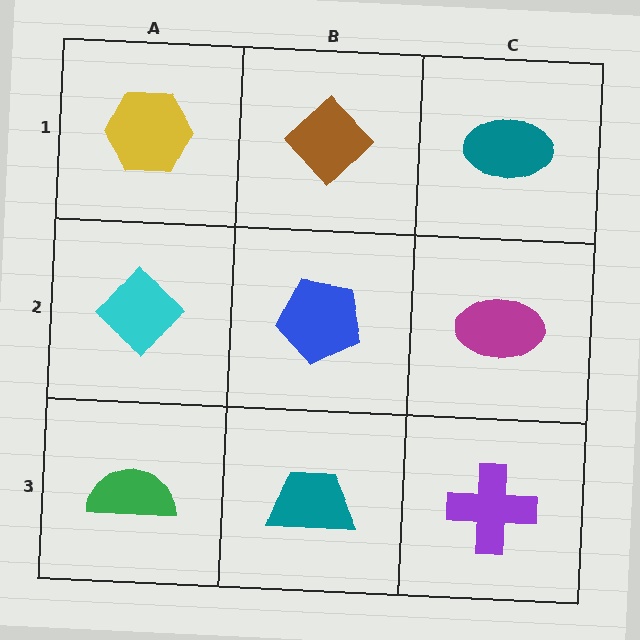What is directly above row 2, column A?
A yellow hexagon.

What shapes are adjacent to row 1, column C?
A magenta ellipse (row 2, column C), a brown diamond (row 1, column B).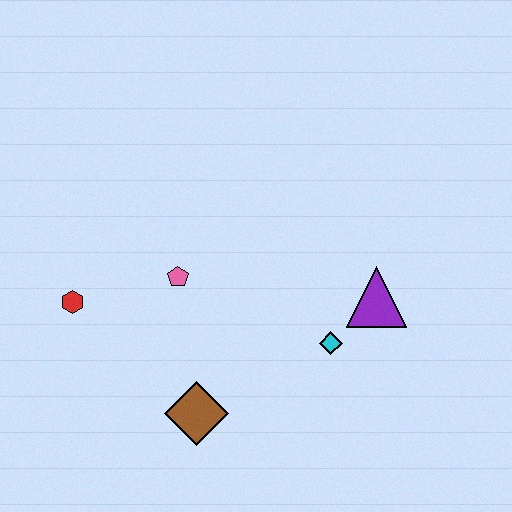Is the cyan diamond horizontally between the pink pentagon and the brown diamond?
No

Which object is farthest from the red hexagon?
The purple triangle is farthest from the red hexagon.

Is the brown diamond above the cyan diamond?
No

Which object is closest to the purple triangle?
The cyan diamond is closest to the purple triangle.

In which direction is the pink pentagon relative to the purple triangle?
The pink pentagon is to the left of the purple triangle.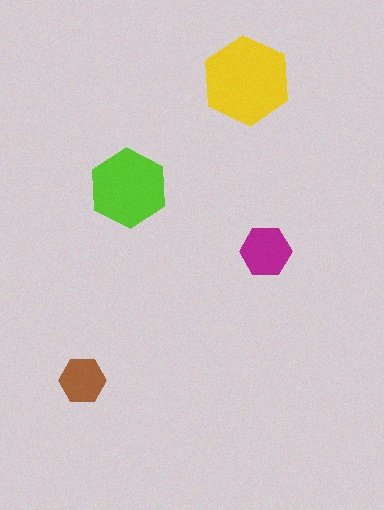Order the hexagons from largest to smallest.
the yellow one, the lime one, the magenta one, the brown one.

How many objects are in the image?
There are 4 objects in the image.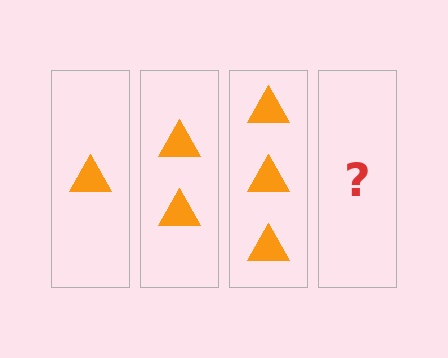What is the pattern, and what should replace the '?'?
The pattern is that each step adds one more triangle. The '?' should be 4 triangles.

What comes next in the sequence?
The next element should be 4 triangles.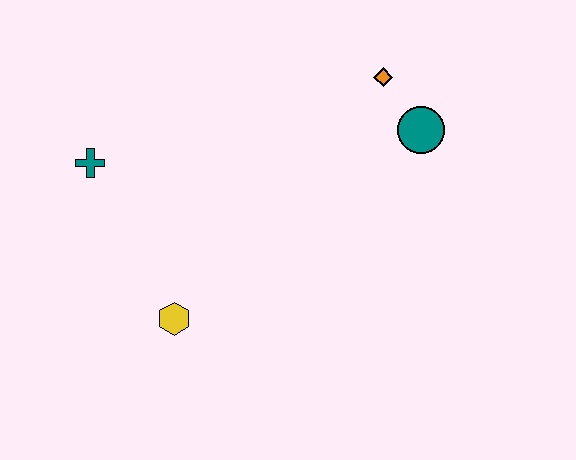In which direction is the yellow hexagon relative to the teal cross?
The yellow hexagon is below the teal cross.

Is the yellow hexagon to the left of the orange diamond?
Yes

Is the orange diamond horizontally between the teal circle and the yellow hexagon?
Yes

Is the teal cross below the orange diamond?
Yes